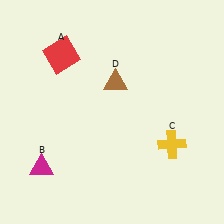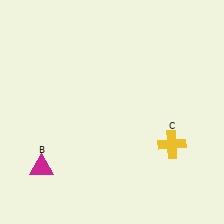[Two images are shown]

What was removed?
The brown triangle (D), the red square (A) were removed in Image 2.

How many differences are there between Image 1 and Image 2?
There are 2 differences between the two images.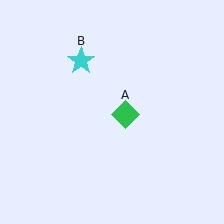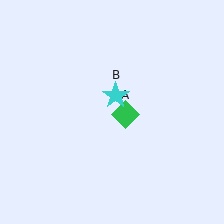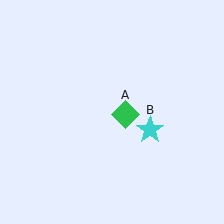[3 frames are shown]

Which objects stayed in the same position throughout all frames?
Green diamond (object A) remained stationary.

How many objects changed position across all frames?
1 object changed position: cyan star (object B).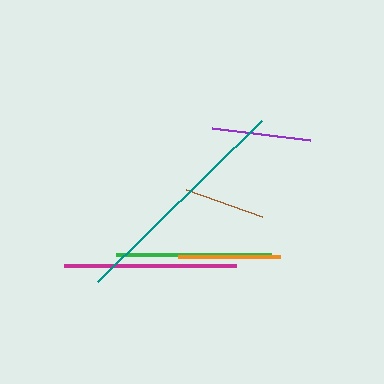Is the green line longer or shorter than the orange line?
The green line is longer than the orange line.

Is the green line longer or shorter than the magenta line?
The magenta line is longer than the green line.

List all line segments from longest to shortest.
From longest to shortest: teal, magenta, green, orange, purple, brown.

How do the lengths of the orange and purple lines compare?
The orange and purple lines are approximately the same length.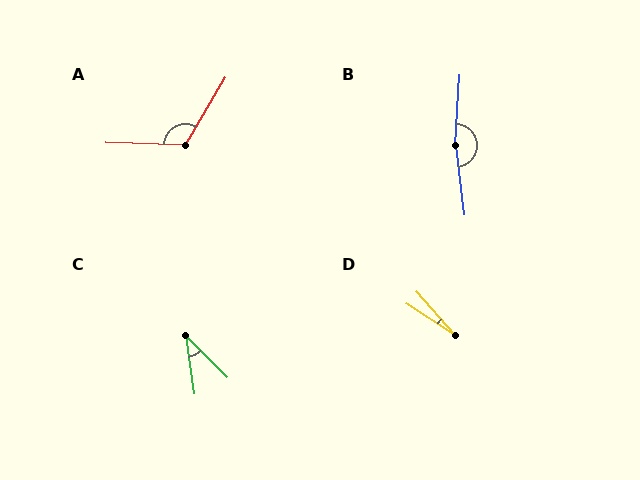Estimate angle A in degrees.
Approximately 118 degrees.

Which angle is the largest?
B, at approximately 169 degrees.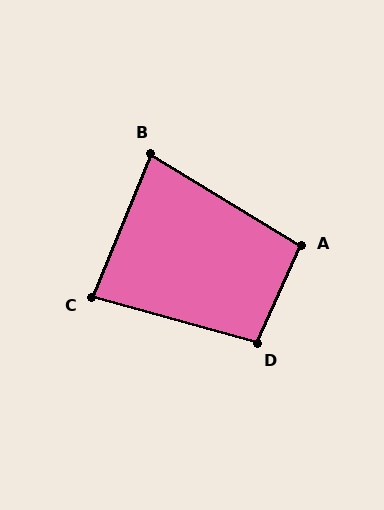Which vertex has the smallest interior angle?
B, at approximately 81 degrees.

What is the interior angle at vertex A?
Approximately 97 degrees (obtuse).